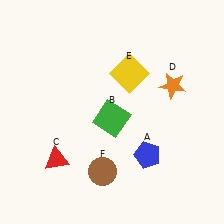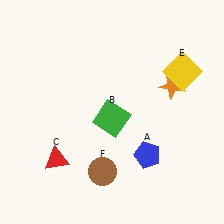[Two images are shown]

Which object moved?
The yellow square (E) moved right.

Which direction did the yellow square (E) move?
The yellow square (E) moved right.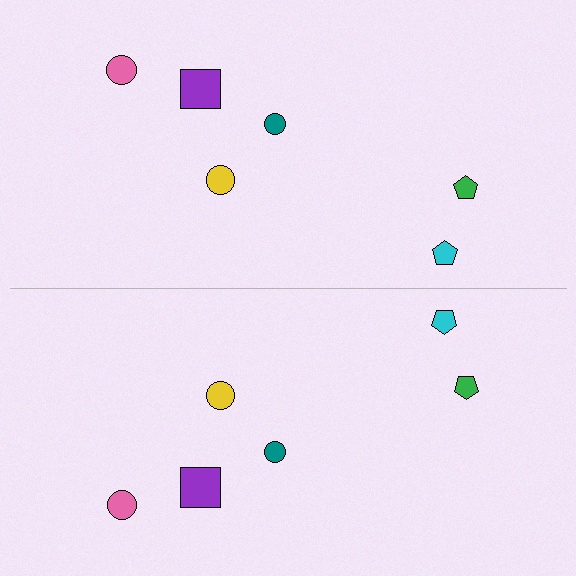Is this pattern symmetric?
Yes, this pattern has bilateral (reflection) symmetry.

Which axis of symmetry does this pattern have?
The pattern has a horizontal axis of symmetry running through the center of the image.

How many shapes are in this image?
There are 12 shapes in this image.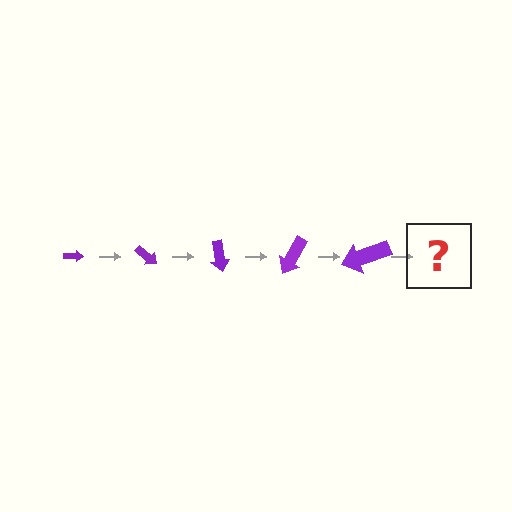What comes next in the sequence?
The next element should be an arrow, larger than the previous one and rotated 200 degrees from the start.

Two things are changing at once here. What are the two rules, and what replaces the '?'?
The two rules are that the arrow grows larger each step and it rotates 40 degrees each step. The '?' should be an arrow, larger than the previous one and rotated 200 degrees from the start.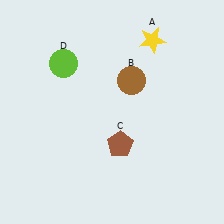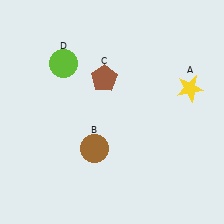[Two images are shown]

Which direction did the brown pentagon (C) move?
The brown pentagon (C) moved up.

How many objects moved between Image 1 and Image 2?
3 objects moved between the two images.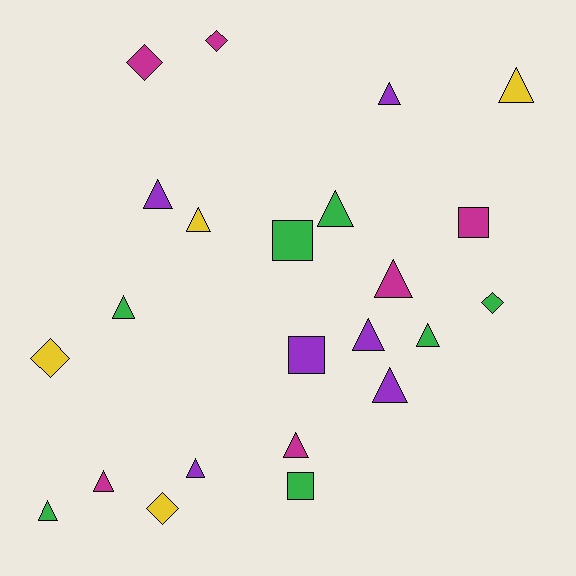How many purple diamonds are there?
There are no purple diamonds.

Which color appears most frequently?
Green, with 7 objects.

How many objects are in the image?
There are 23 objects.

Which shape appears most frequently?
Triangle, with 14 objects.